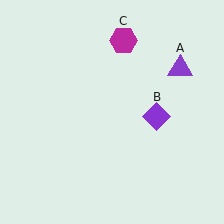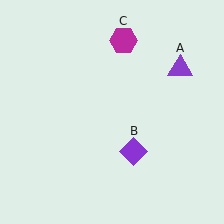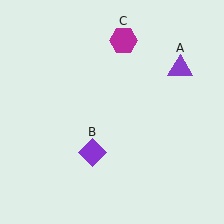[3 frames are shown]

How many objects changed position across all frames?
1 object changed position: purple diamond (object B).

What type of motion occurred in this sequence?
The purple diamond (object B) rotated clockwise around the center of the scene.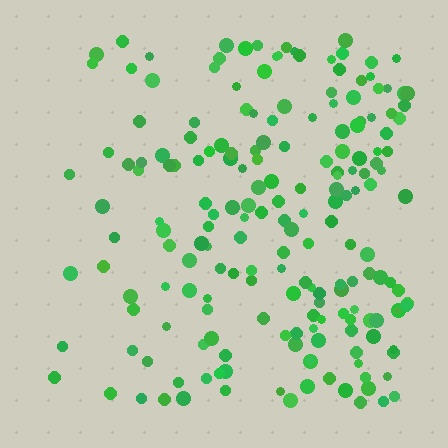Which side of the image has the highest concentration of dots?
The right.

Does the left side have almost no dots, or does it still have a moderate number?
Still a moderate number, just noticeably fewer than the right.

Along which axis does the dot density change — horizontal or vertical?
Horizontal.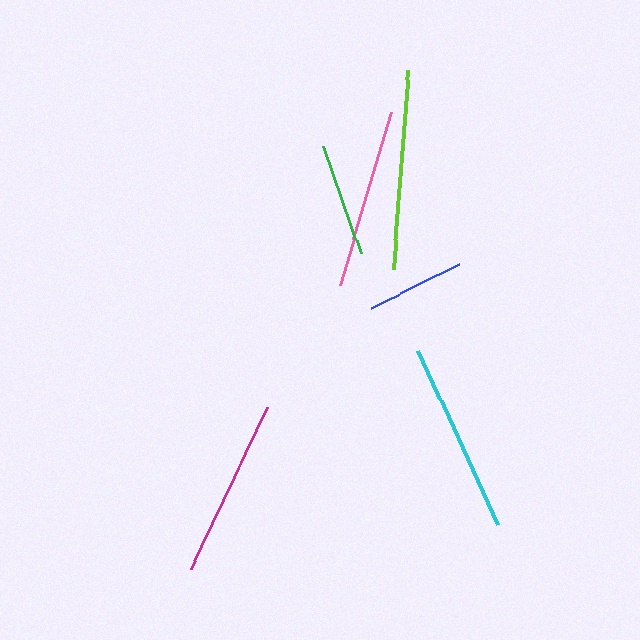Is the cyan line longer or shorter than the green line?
The cyan line is longer than the green line.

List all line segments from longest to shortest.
From longest to shortest: lime, cyan, pink, magenta, green, blue.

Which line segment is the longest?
The lime line is the longest at approximately 199 pixels.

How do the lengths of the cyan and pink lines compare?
The cyan and pink lines are approximately the same length.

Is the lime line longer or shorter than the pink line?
The lime line is longer than the pink line.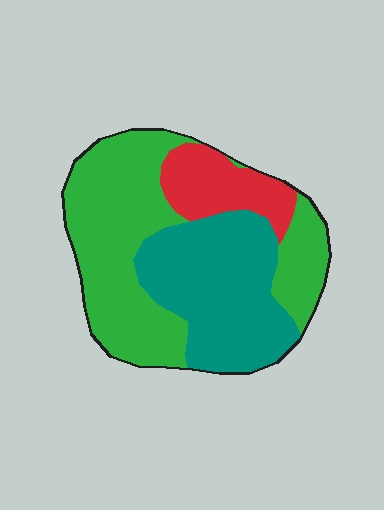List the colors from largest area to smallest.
From largest to smallest: green, teal, red.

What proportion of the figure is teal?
Teal takes up about three eighths (3/8) of the figure.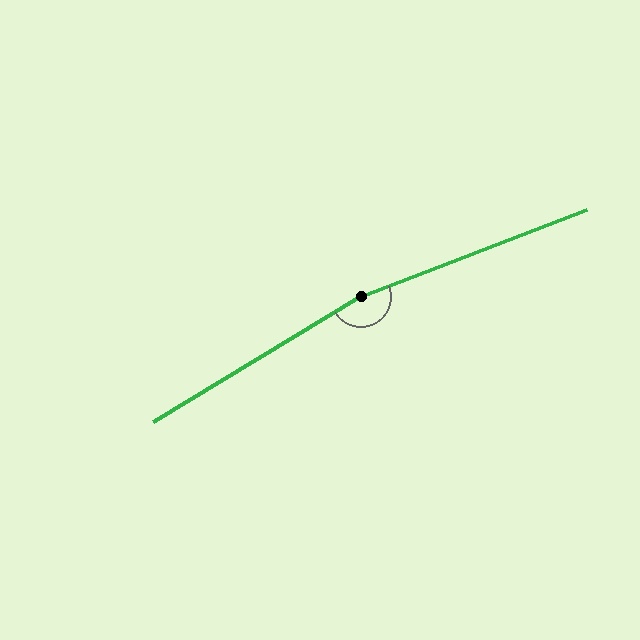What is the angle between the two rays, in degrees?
Approximately 170 degrees.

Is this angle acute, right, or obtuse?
It is obtuse.